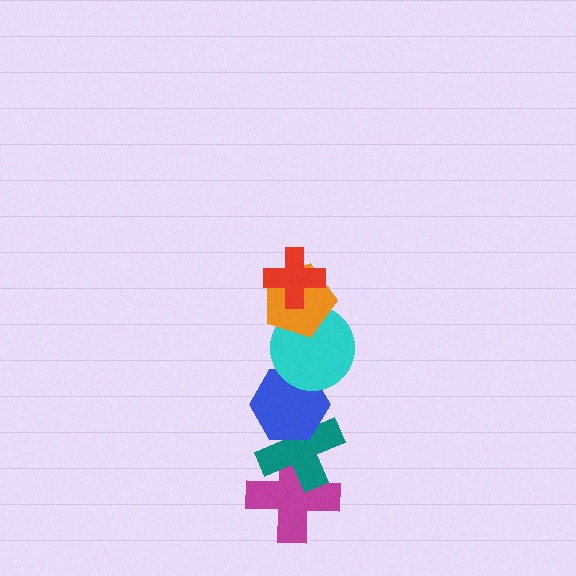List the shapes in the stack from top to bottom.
From top to bottom: the red cross, the orange pentagon, the cyan circle, the blue hexagon, the teal cross, the magenta cross.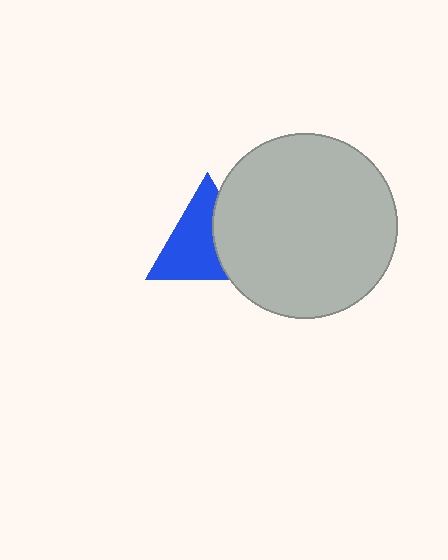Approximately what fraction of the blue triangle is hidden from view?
Roughly 37% of the blue triangle is hidden behind the light gray circle.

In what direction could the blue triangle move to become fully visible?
The blue triangle could move left. That would shift it out from behind the light gray circle entirely.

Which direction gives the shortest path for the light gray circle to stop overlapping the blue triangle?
Moving right gives the shortest separation.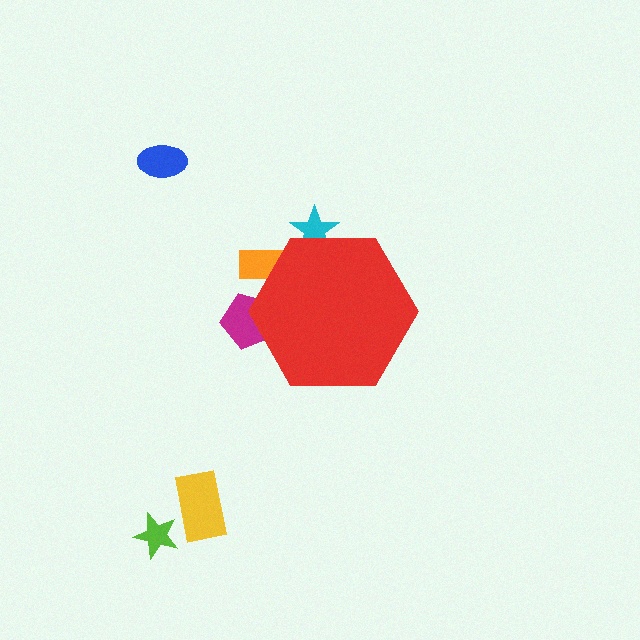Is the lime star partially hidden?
No, the lime star is fully visible.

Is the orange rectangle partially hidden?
Yes, the orange rectangle is partially hidden behind the red hexagon.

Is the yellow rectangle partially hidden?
No, the yellow rectangle is fully visible.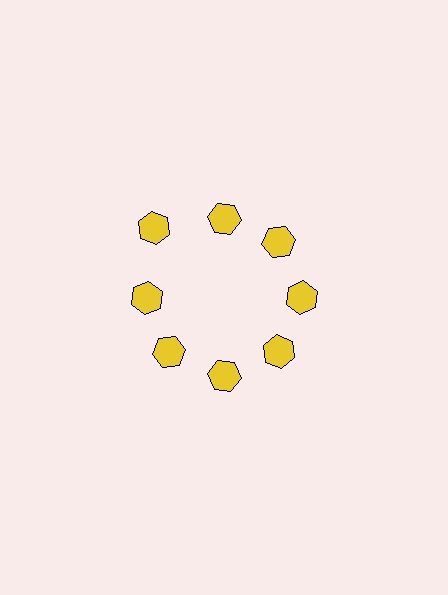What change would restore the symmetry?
The symmetry would be restored by moving it inward, back onto the ring so that all 8 hexagons sit at equal angles and equal distance from the center.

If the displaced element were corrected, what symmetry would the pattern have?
It would have 8-fold rotational symmetry — the pattern would map onto itself every 45 degrees.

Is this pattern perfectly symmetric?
No. The 8 yellow hexagons are arranged in a ring, but one element near the 10 o'clock position is pushed outward from the center, breaking the 8-fold rotational symmetry.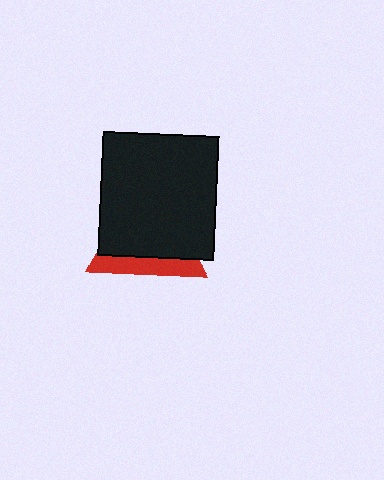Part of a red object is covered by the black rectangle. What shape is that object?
It is a triangle.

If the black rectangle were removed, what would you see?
You would see the complete red triangle.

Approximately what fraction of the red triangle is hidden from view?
Roughly 69% of the red triangle is hidden behind the black rectangle.